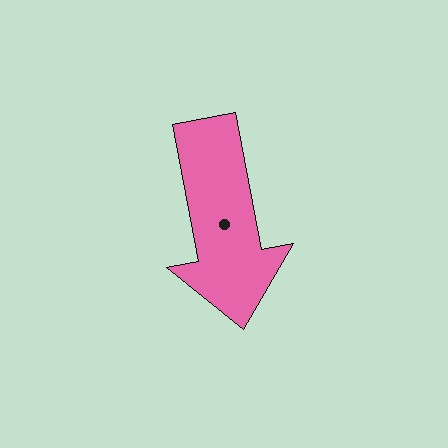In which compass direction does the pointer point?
South.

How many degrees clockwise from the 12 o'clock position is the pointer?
Approximately 169 degrees.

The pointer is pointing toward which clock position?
Roughly 6 o'clock.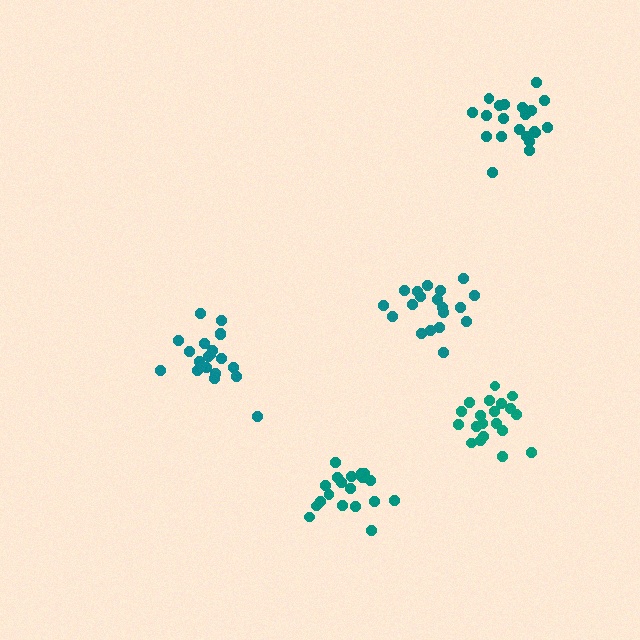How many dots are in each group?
Group 1: 19 dots, Group 2: 21 dots, Group 3: 21 dots, Group 4: 20 dots, Group 5: 20 dots (101 total).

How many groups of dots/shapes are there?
There are 5 groups.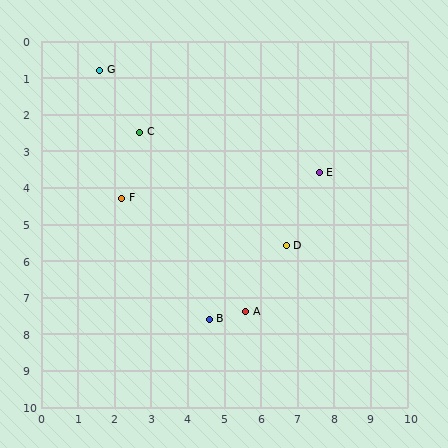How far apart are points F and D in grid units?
Points F and D are about 4.7 grid units apart.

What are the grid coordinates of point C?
Point C is at approximately (2.7, 2.5).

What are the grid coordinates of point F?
Point F is at approximately (2.2, 4.3).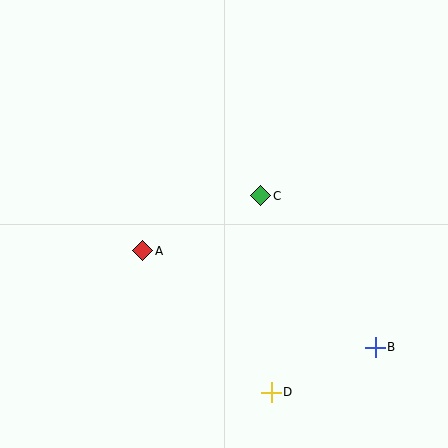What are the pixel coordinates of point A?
Point A is at (143, 251).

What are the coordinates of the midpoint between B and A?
The midpoint between B and A is at (259, 299).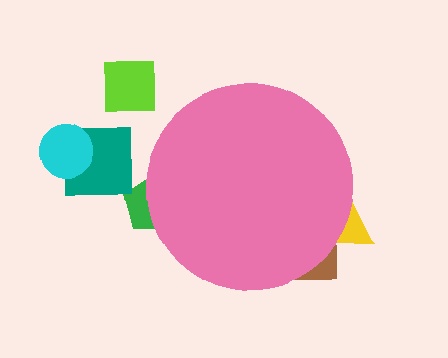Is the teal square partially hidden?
No, the teal square is fully visible.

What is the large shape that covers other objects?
A pink circle.